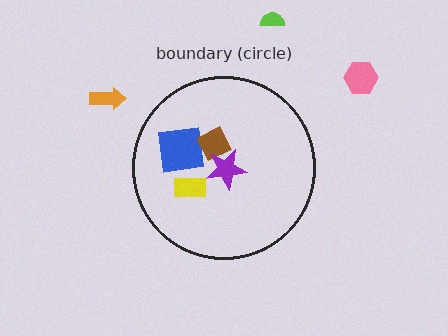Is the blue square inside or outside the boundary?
Inside.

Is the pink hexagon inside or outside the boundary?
Outside.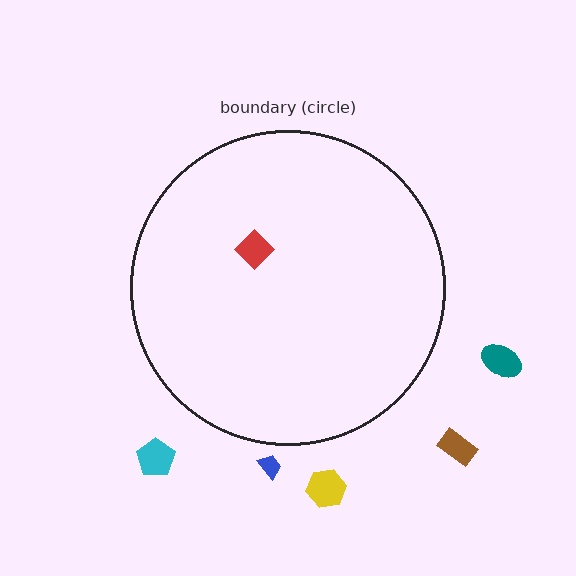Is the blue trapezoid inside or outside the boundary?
Outside.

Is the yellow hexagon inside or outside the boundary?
Outside.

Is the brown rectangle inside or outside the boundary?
Outside.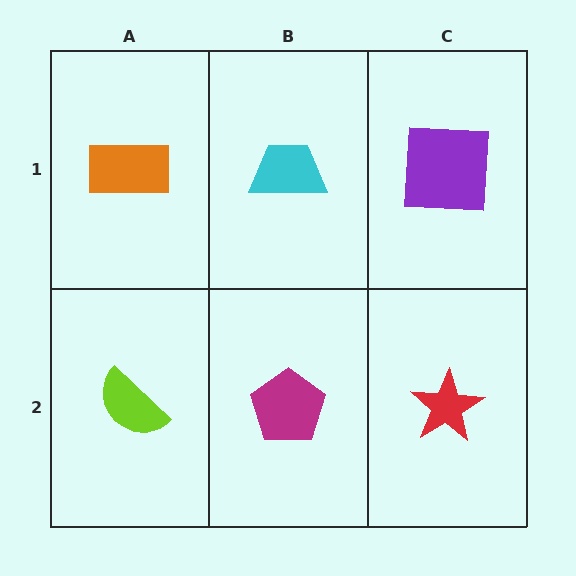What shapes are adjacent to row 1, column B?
A magenta pentagon (row 2, column B), an orange rectangle (row 1, column A), a purple square (row 1, column C).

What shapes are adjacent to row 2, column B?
A cyan trapezoid (row 1, column B), a lime semicircle (row 2, column A), a red star (row 2, column C).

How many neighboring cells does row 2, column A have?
2.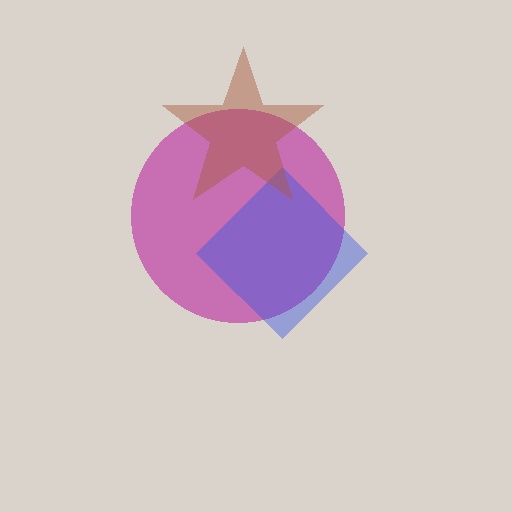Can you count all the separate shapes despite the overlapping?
Yes, there are 3 separate shapes.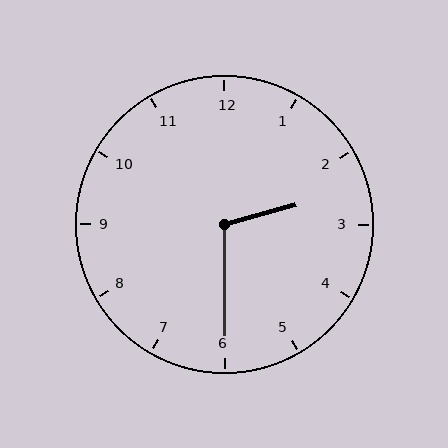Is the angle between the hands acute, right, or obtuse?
It is obtuse.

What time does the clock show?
2:30.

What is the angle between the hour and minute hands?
Approximately 105 degrees.